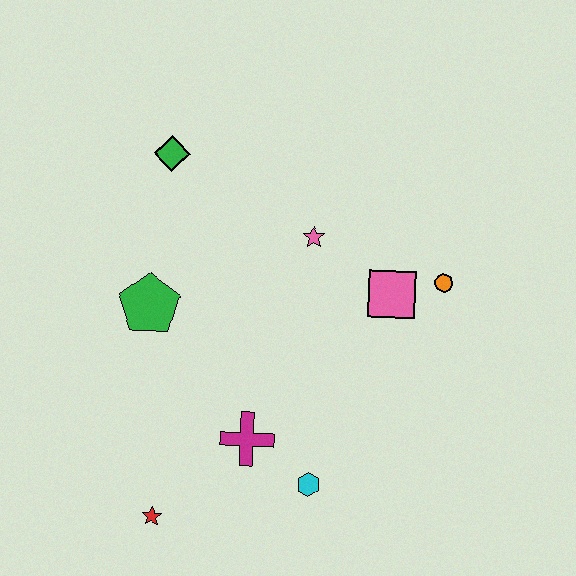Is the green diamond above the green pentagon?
Yes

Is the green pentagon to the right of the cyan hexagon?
No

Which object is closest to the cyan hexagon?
The magenta cross is closest to the cyan hexagon.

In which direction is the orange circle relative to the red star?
The orange circle is to the right of the red star.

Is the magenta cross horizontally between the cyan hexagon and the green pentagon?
Yes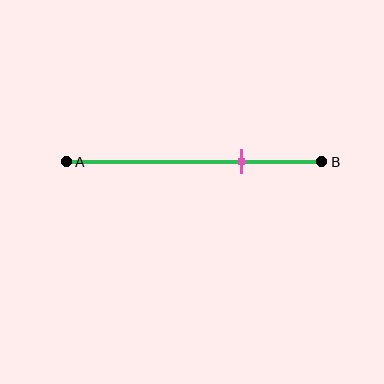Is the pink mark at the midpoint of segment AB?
No, the mark is at about 70% from A, not at the 50% midpoint.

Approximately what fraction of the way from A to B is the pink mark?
The pink mark is approximately 70% of the way from A to B.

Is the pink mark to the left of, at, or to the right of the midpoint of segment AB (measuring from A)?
The pink mark is to the right of the midpoint of segment AB.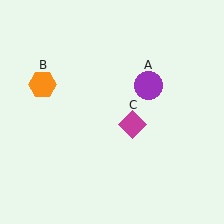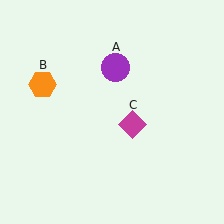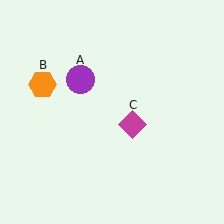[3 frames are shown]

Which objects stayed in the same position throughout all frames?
Orange hexagon (object B) and magenta diamond (object C) remained stationary.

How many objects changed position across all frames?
1 object changed position: purple circle (object A).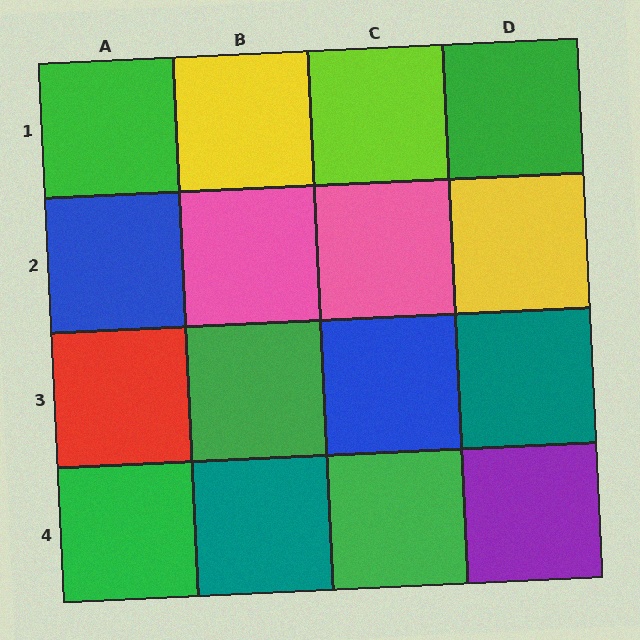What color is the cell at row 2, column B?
Pink.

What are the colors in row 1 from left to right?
Green, yellow, lime, green.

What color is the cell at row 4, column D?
Purple.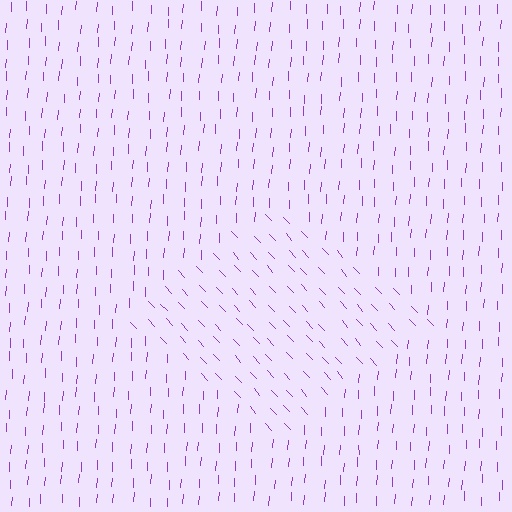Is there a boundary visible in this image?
Yes, there is a texture boundary formed by a change in line orientation.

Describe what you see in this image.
The image is filled with small purple line segments. A diamond region in the image has lines oriented differently from the surrounding lines, creating a visible texture boundary.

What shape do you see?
I see a diamond.